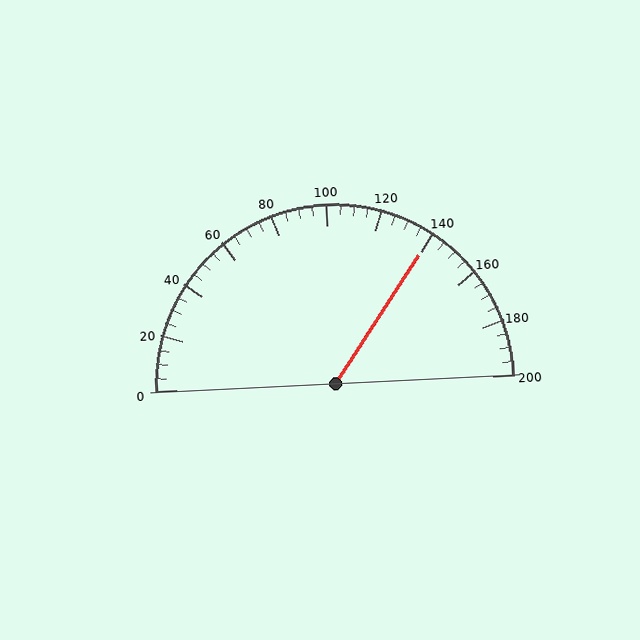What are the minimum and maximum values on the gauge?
The gauge ranges from 0 to 200.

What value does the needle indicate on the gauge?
The needle indicates approximately 140.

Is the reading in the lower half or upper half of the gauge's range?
The reading is in the upper half of the range (0 to 200).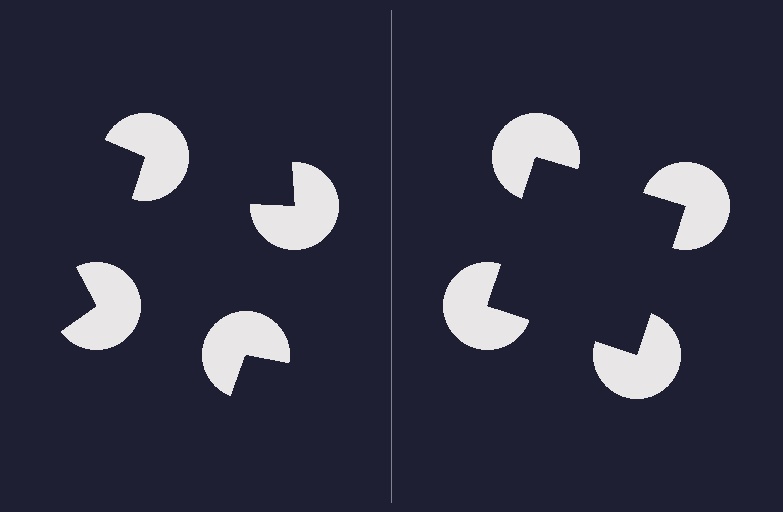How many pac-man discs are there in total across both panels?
8 — 4 on each side.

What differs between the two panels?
The pac-man discs are positioned identically on both sides; only the wedge orientations differ. On the right they align to a square; on the left they are misaligned.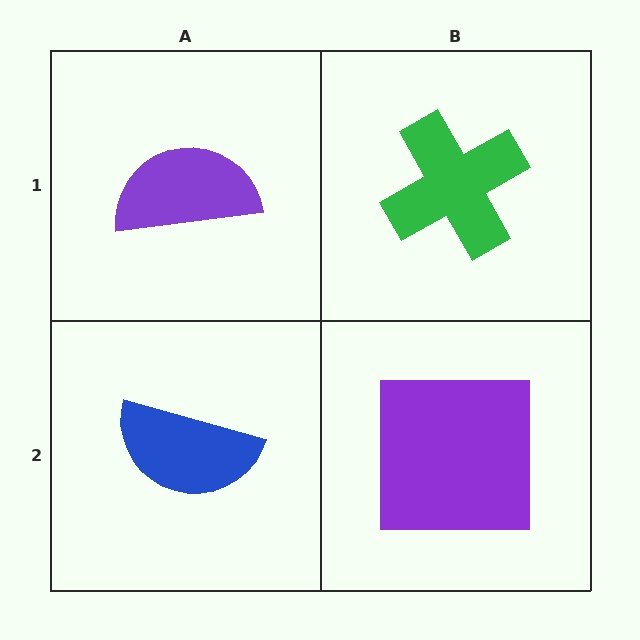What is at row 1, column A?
A purple semicircle.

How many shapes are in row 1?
2 shapes.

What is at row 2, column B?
A purple square.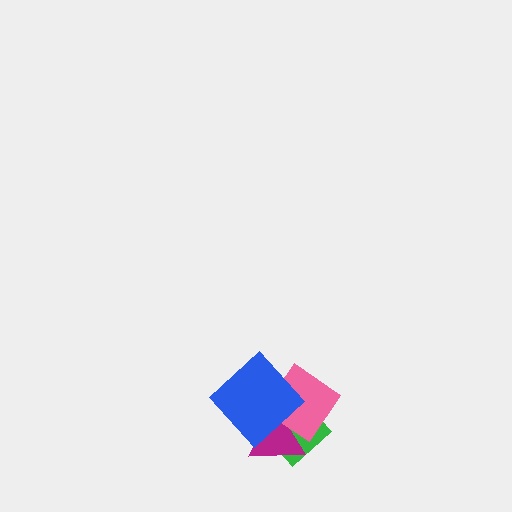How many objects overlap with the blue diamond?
3 objects overlap with the blue diamond.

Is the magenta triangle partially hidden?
Yes, it is partially covered by another shape.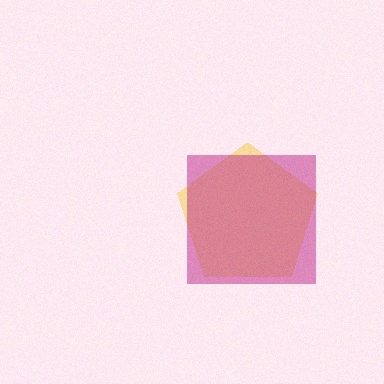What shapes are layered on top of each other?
The layered shapes are: a yellow pentagon, a magenta square.